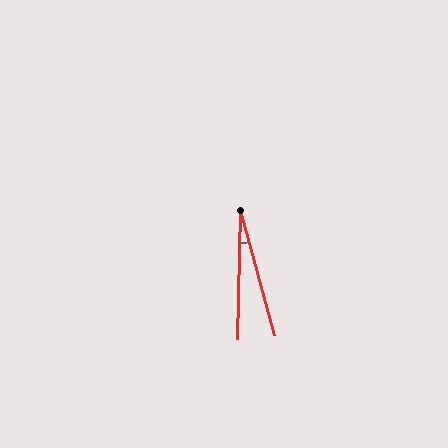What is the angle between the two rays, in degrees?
Approximately 17 degrees.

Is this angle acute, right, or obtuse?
It is acute.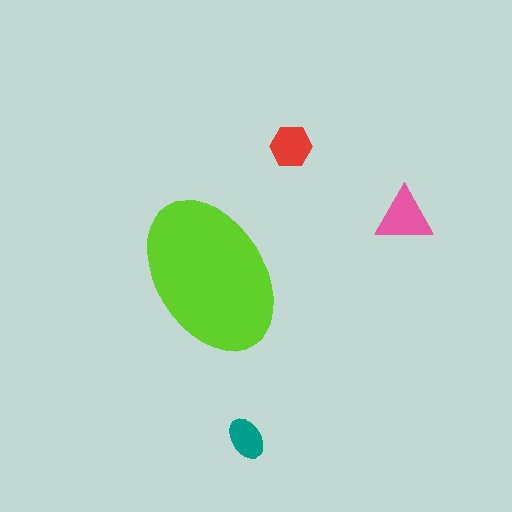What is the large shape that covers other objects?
A lime ellipse.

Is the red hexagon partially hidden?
No, the red hexagon is fully visible.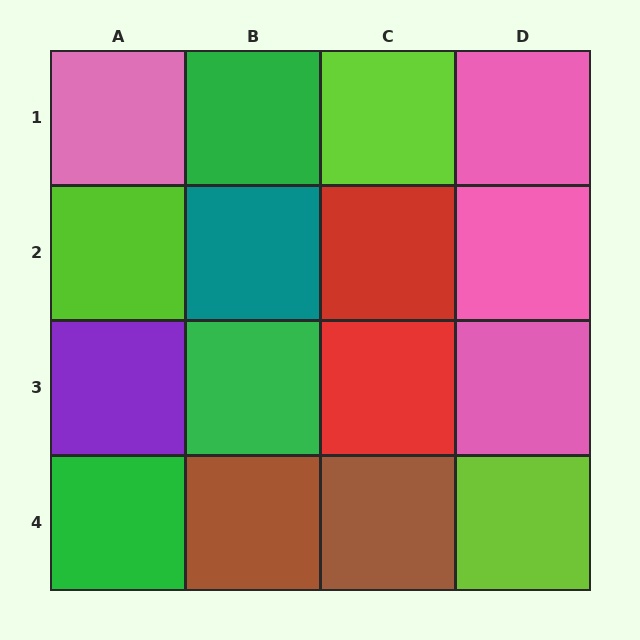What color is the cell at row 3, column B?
Green.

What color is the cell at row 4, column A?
Green.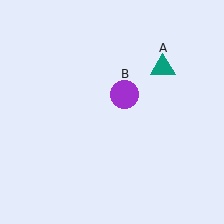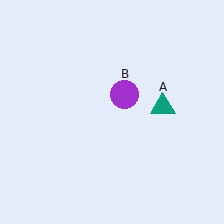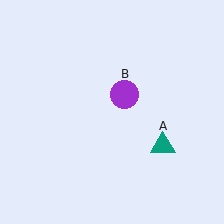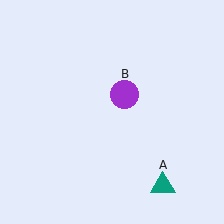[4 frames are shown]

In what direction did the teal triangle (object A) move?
The teal triangle (object A) moved down.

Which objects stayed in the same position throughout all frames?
Purple circle (object B) remained stationary.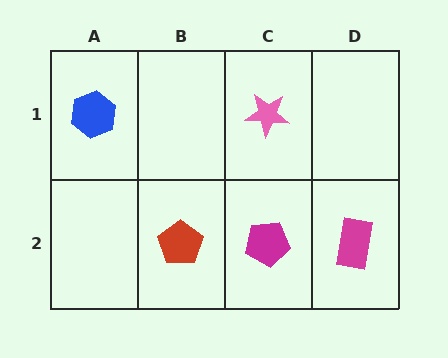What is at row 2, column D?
A magenta rectangle.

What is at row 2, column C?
A magenta pentagon.